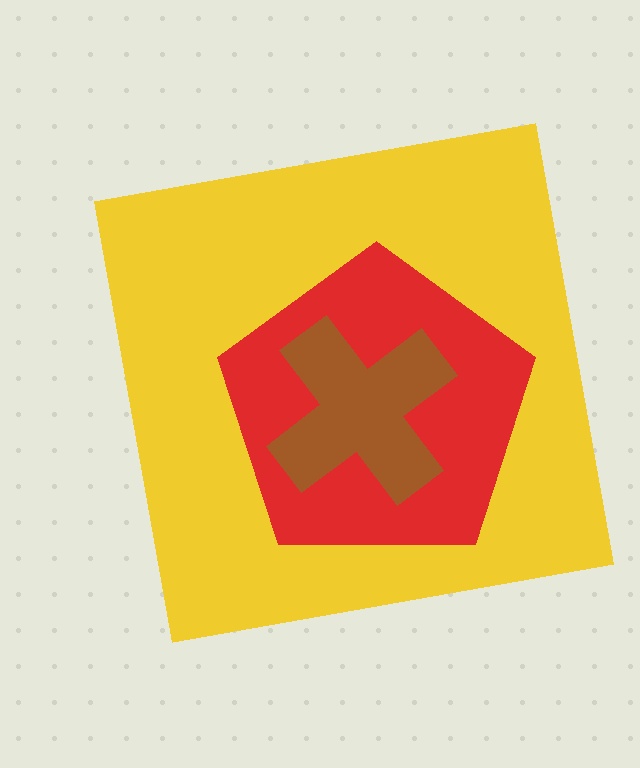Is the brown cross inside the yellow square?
Yes.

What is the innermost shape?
The brown cross.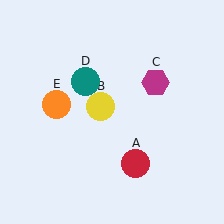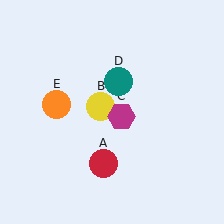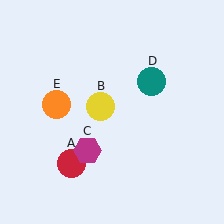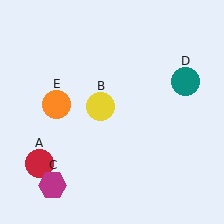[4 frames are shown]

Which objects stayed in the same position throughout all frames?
Yellow circle (object B) and orange circle (object E) remained stationary.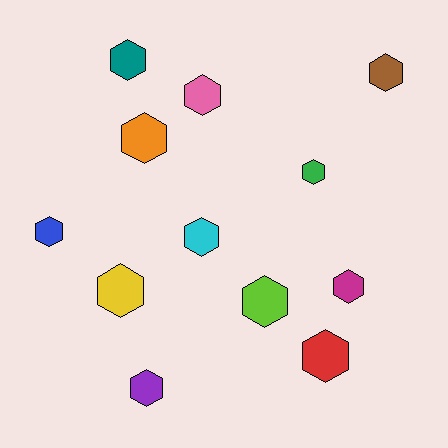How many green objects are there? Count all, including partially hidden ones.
There is 1 green object.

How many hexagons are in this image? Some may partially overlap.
There are 12 hexagons.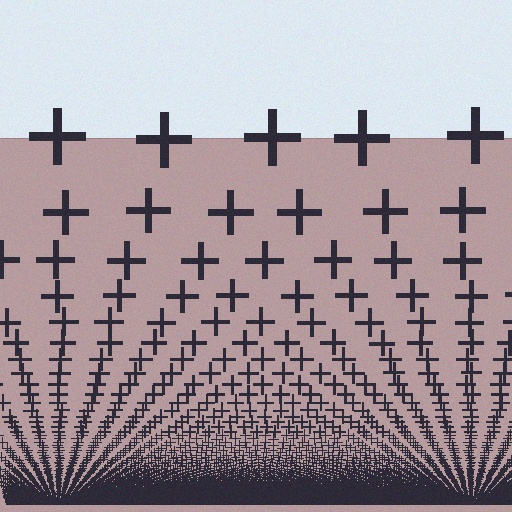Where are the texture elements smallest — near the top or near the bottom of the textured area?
Near the bottom.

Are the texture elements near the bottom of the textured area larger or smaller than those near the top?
Smaller. The gradient is inverted — elements near the bottom are smaller and denser.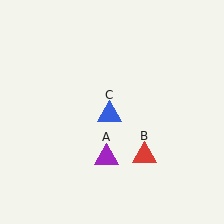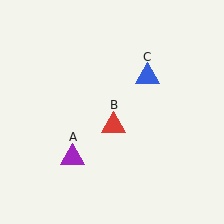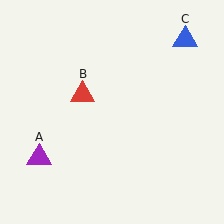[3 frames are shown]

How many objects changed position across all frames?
3 objects changed position: purple triangle (object A), red triangle (object B), blue triangle (object C).